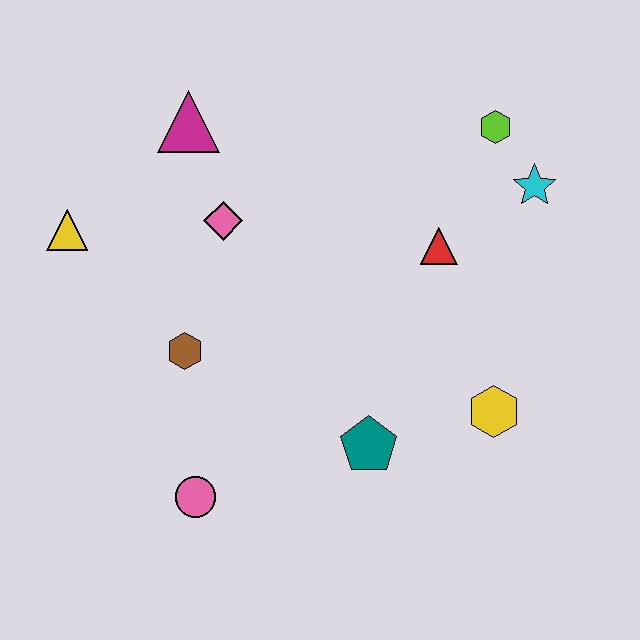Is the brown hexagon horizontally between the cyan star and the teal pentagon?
No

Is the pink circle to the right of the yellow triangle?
Yes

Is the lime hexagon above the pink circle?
Yes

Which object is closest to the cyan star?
The lime hexagon is closest to the cyan star.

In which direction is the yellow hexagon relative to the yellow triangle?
The yellow hexagon is to the right of the yellow triangle.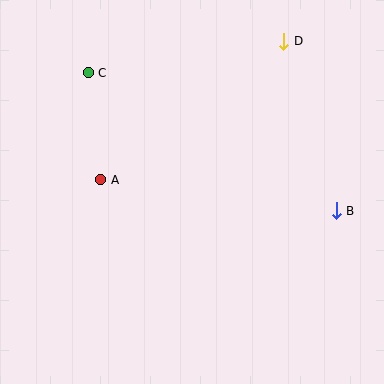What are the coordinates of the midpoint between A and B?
The midpoint between A and B is at (219, 195).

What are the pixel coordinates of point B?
Point B is at (336, 211).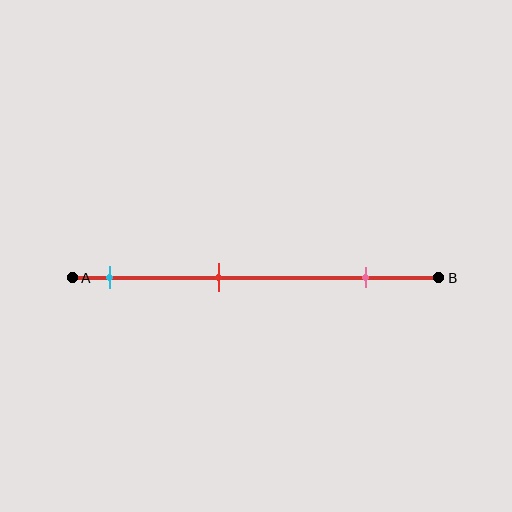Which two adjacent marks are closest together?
The cyan and red marks are the closest adjacent pair.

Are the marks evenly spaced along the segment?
Yes, the marks are approximately evenly spaced.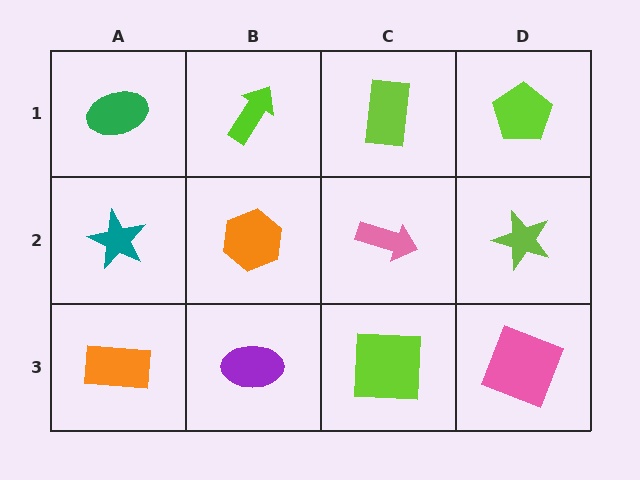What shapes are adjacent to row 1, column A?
A teal star (row 2, column A), a lime arrow (row 1, column B).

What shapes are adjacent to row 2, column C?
A lime rectangle (row 1, column C), a lime square (row 3, column C), an orange hexagon (row 2, column B), a lime star (row 2, column D).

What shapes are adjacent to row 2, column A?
A green ellipse (row 1, column A), an orange rectangle (row 3, column A), an orange hexagon (row 2, column B).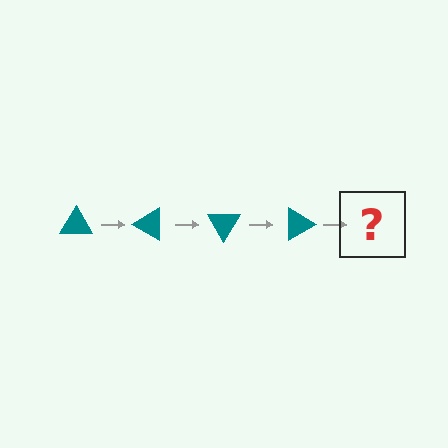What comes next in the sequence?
The next element should be a teal triangle rotated 120 degrees.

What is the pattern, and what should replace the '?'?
The pattern is that the triangle rotates 30 degrees each step. The '?' should be a teal triangle rotated 120 degrees.